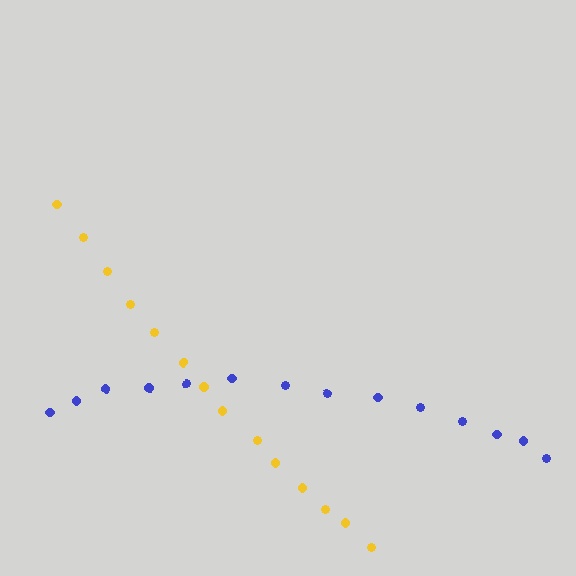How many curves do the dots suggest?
There are 2 distinct paths.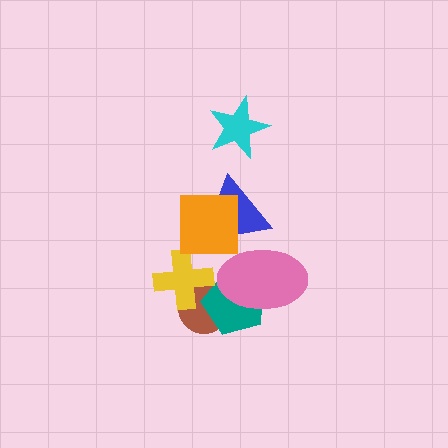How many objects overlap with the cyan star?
0 objects overlap with the cyan star.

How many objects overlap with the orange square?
1 object overlaps with the orange square.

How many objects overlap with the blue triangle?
2 objects overlap with the blue triangle.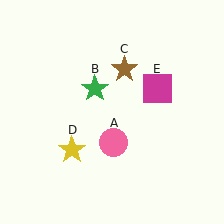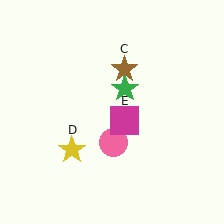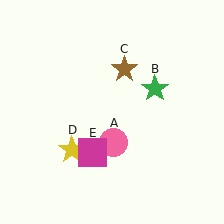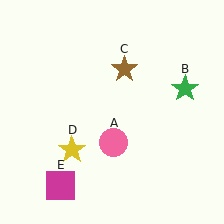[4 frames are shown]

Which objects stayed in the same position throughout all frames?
Pink circle (object A) and brown star (object C) and yellow star (object D) remained stationary.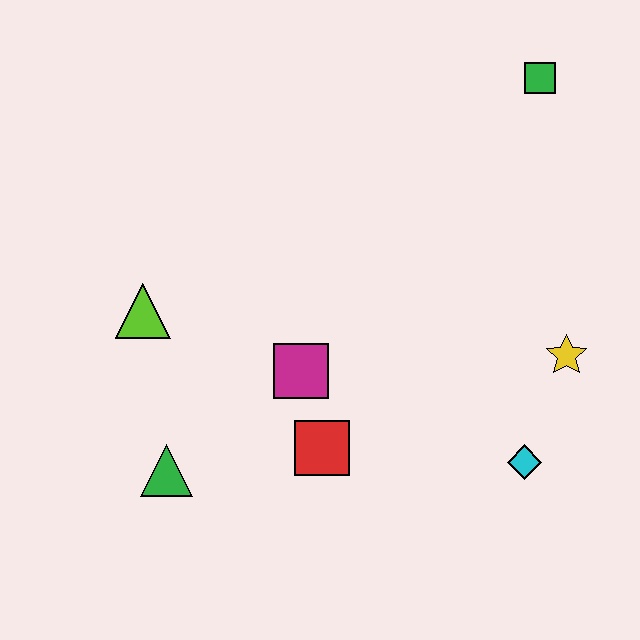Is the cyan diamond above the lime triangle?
No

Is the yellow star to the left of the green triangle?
No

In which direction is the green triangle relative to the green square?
The green triangle is below the green square.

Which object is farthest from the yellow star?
The lime triangle is farthest from the yellow star.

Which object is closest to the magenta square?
The red square is closest to the magenta square.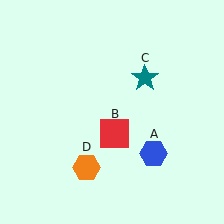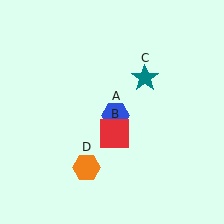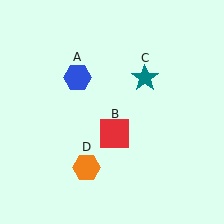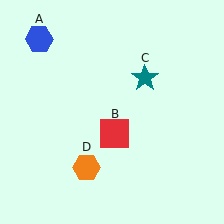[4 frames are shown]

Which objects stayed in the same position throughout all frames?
Red square (object B) and teal star (object C) and orange hexagon (object D) remained stationary.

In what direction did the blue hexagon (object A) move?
The blue hexagon (object A) moved up and to the left.